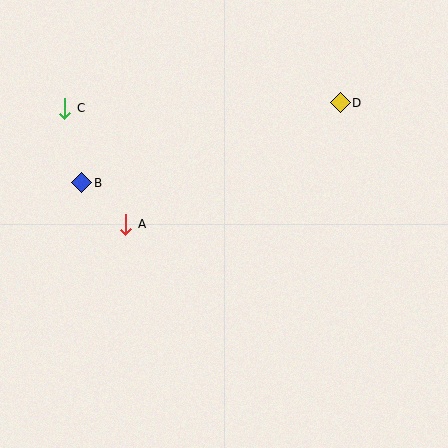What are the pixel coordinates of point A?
Point A is at (126, 224).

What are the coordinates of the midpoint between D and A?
The midpoint between D and A is at (233, 164).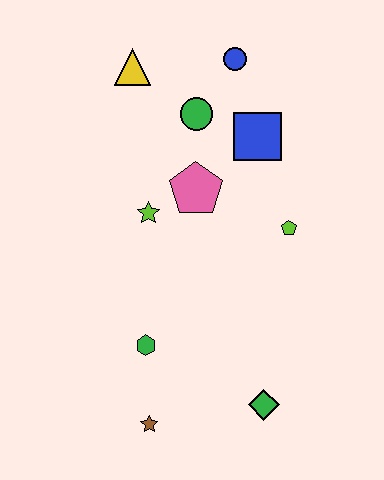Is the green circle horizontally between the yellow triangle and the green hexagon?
No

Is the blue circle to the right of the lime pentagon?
No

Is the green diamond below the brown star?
No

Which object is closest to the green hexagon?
The brown star is closest to the green hexagon.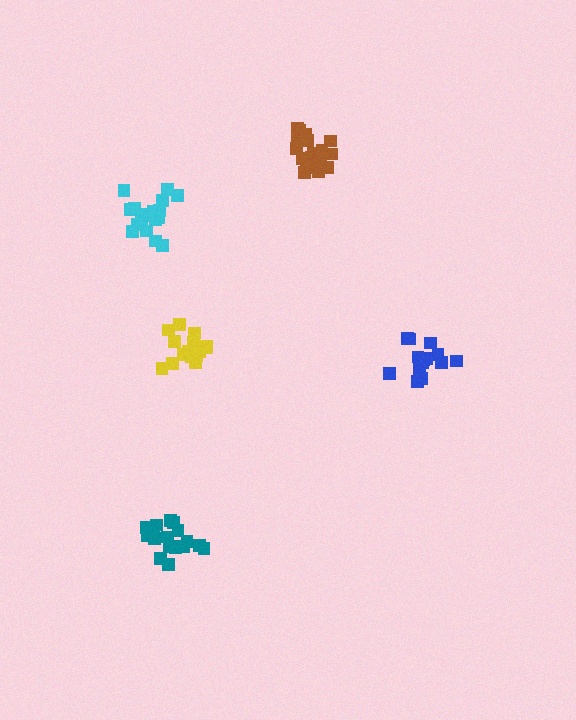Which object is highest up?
The brown cluster is topmost.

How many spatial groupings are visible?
There are 5 spatial groupings.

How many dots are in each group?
Group 1: 19 dots, Group 2: 15 dots, Group 3: 19 dots, Group 4: 17 dots, Group 5: 21 dots (91 total).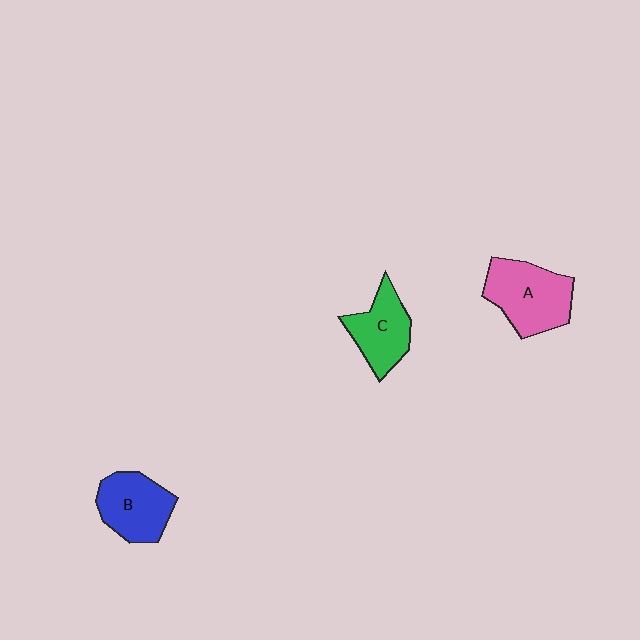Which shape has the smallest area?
Shape C (green).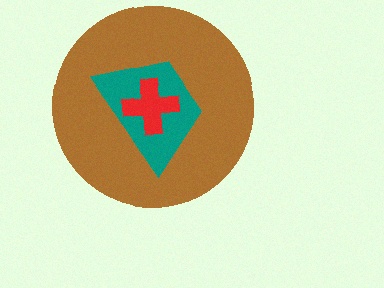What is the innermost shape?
The red cross.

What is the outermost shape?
The brown circle.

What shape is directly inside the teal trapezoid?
The red cross.